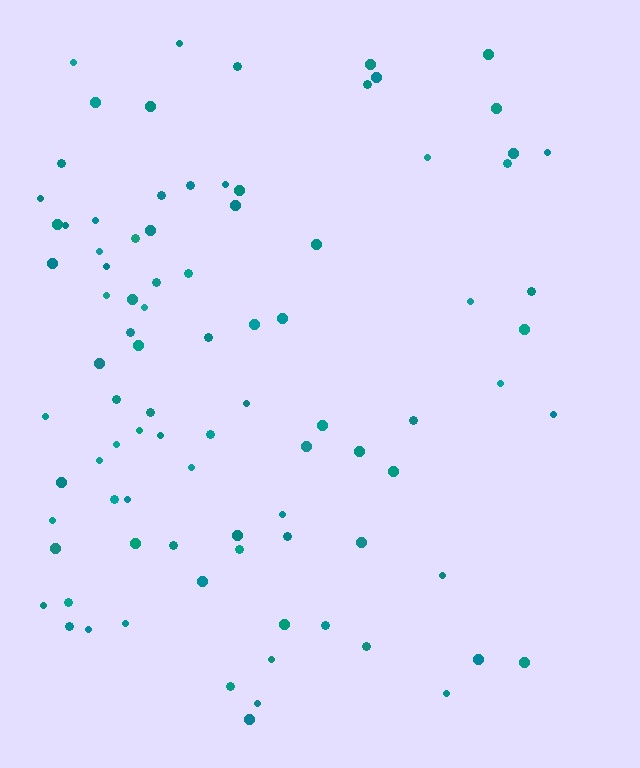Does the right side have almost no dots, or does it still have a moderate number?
Still a moderate number, just noticeably fewer than the left.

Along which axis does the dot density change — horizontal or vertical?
Horizontal.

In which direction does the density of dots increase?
From right to left, with the left side densest.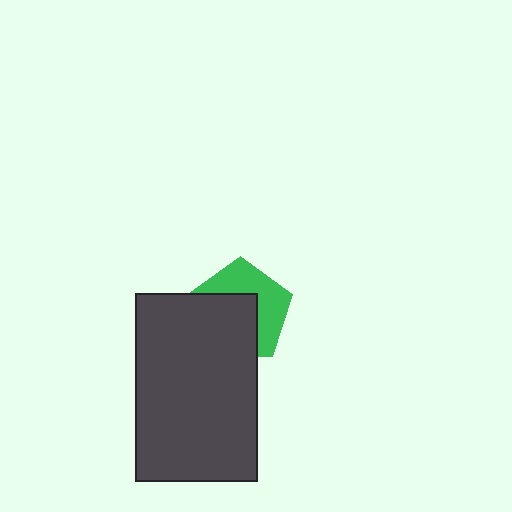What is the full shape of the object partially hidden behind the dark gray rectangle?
The partially hidden object is a green pentagon.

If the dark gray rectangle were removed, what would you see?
You would see the complete green pentagon.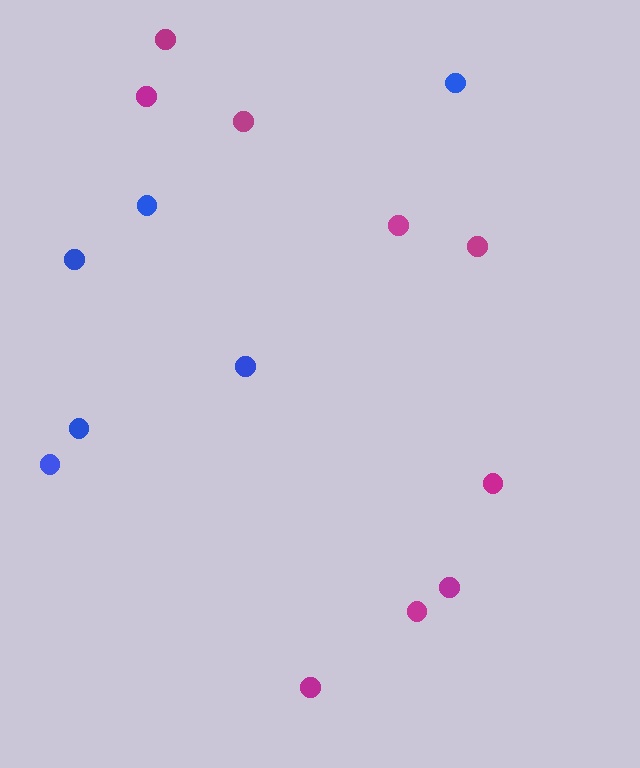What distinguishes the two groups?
There are 2 groups: one group of magenta circles (9) and one group of blue circles (6).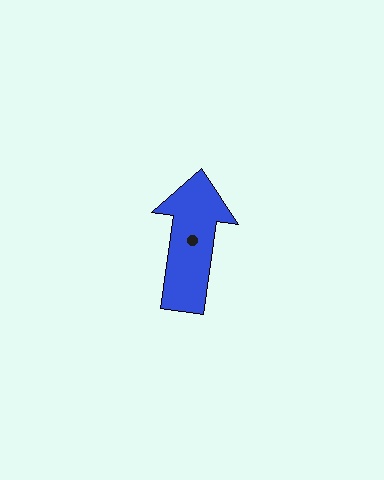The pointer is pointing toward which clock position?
Roughly 12 o'clock.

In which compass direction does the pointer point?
North.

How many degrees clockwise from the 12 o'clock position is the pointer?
Approximately 8 degrees.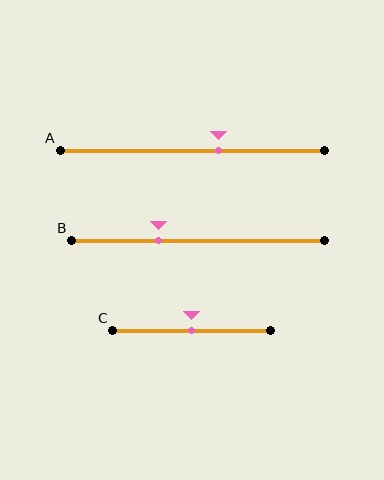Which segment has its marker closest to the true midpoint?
Segment C has its marker closest to the true midpoint.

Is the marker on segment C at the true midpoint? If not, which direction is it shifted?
Yes, the marker on segment C is at the true midpoint.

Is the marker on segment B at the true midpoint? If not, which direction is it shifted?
No, the marker on segment B is shifted to the left by about 15% of the segment length.